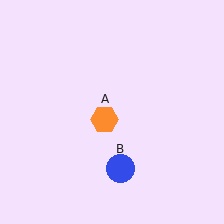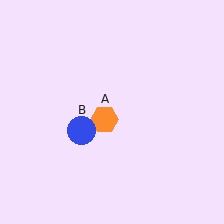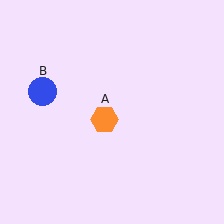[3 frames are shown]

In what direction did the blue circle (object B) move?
The blue circle (object B) moved up and to the left.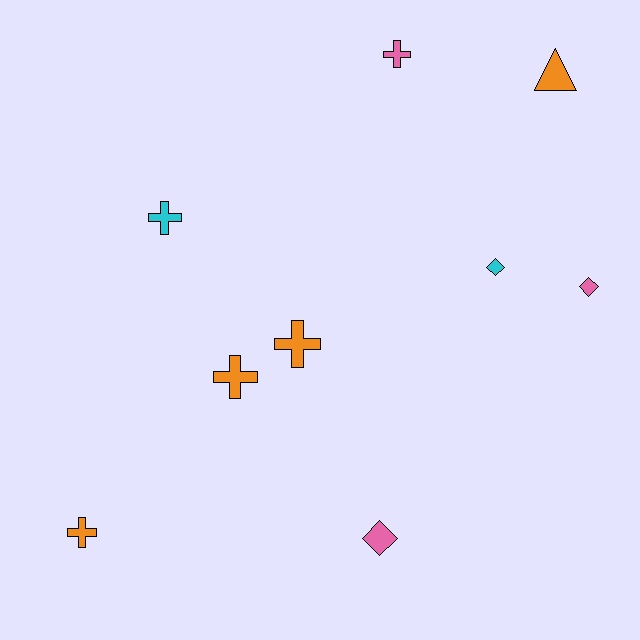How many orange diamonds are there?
There are no orange diamonds.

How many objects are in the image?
There are 9 objects.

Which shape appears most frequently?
Cross, with 5 objects.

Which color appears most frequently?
Orange, with 4 objects.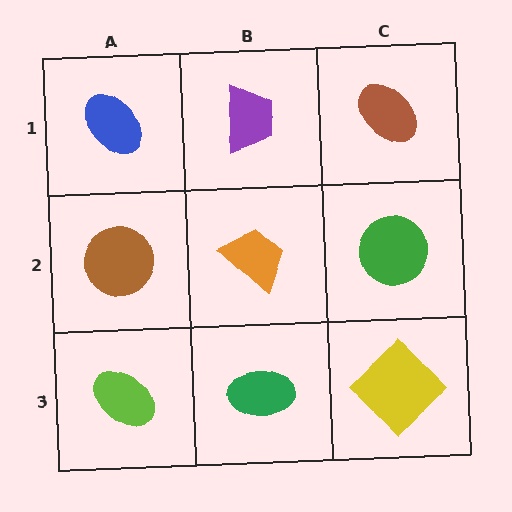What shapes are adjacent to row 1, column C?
A green circle (row 2, column C), a purple trapezoid (row 1, column B).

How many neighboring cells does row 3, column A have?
2.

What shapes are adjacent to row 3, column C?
A green circle (row 2, column C), a green ellipse (row 3, column B).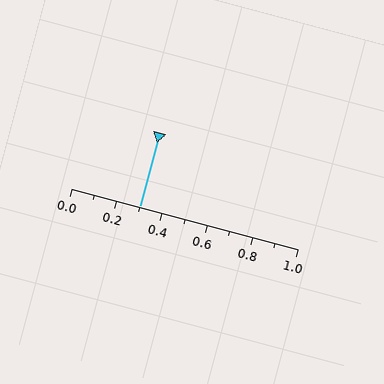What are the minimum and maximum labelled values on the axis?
The axis runs from 0.0 to 1.0.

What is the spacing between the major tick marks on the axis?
The major ticks are spaced 0.2 apart.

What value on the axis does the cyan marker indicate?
The marker indicates approximately 0.3.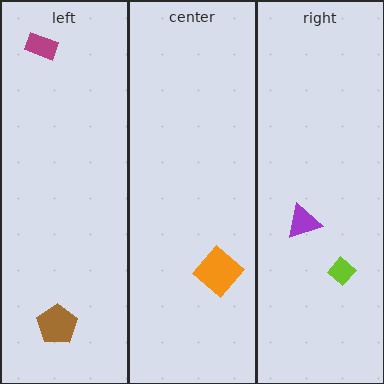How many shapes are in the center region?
1.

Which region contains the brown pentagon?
The left region.